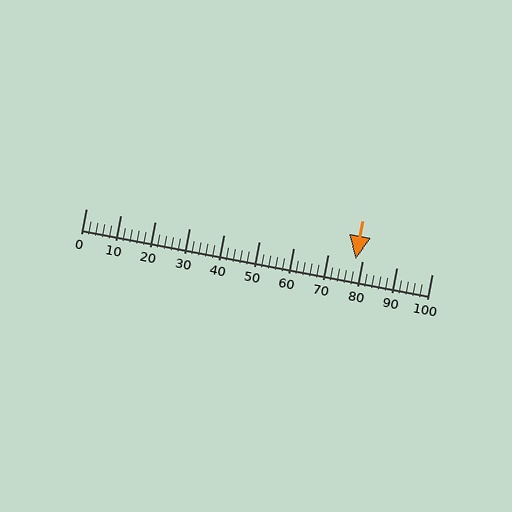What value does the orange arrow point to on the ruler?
The orange arrow points to approximately 78.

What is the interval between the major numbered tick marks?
The major tick marks are spaced 10 units apart.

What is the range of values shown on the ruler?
The ruler shows values from 0 to 100.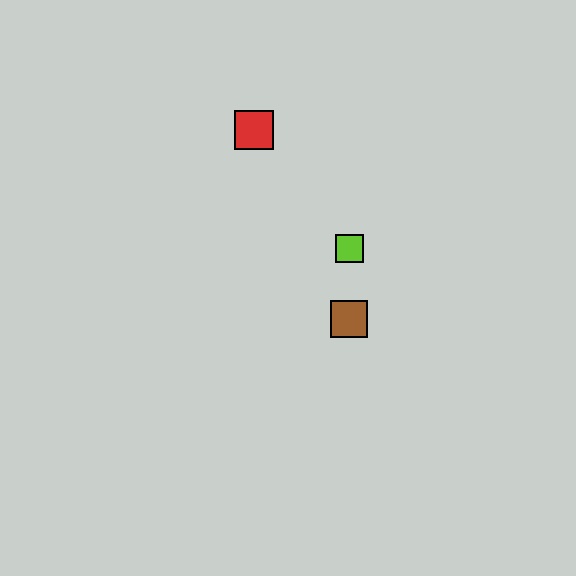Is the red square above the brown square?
Yes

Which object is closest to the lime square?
The brown square is closest to the lime square.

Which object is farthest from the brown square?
The red square is farthest from the brown square.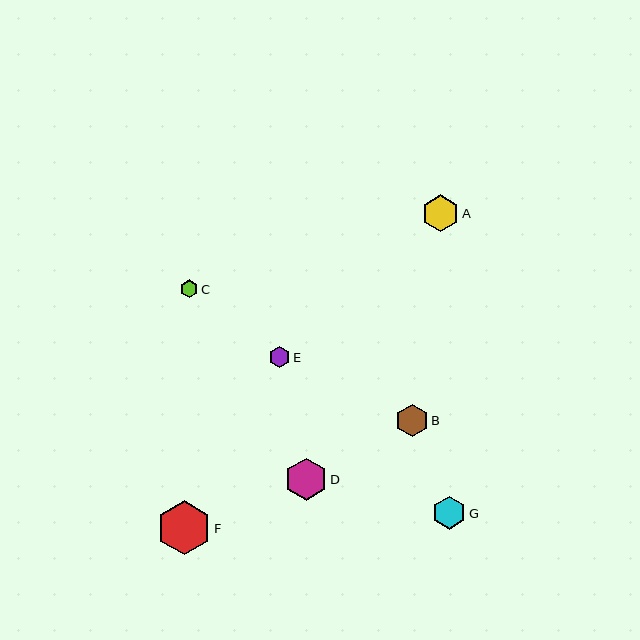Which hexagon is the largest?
Hexagon F is the largest with a size of approximately 54 pixels.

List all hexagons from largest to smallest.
From largest to smallest: F, D, A, G, B, E, C.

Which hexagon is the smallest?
Hexagon C is the smallest with a size of approximately 18 pixels.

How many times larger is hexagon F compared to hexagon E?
Hexagon F is approximately 2.6 times the size of hexagon E.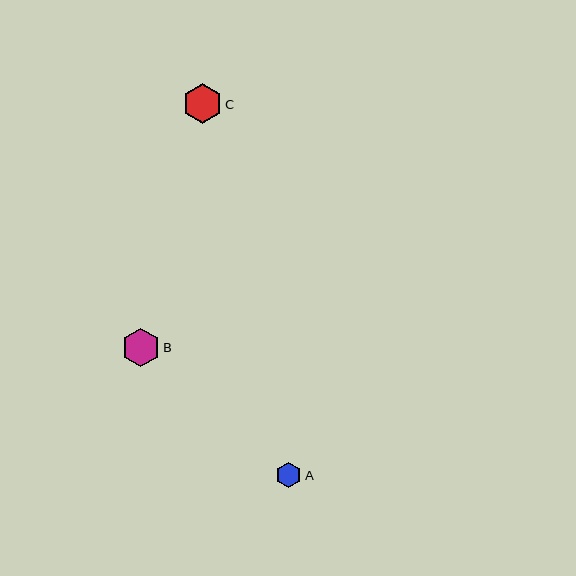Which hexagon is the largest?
Hexagon C is the largest with a size of approximately 40 pixels.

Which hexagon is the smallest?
Hexagon A is the smallest with a size of approximately 25 pixels.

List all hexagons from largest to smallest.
From largest to smallest: C, B, A.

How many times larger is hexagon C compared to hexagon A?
Hexagon C is approximately 1.6 times the size of hexagon A.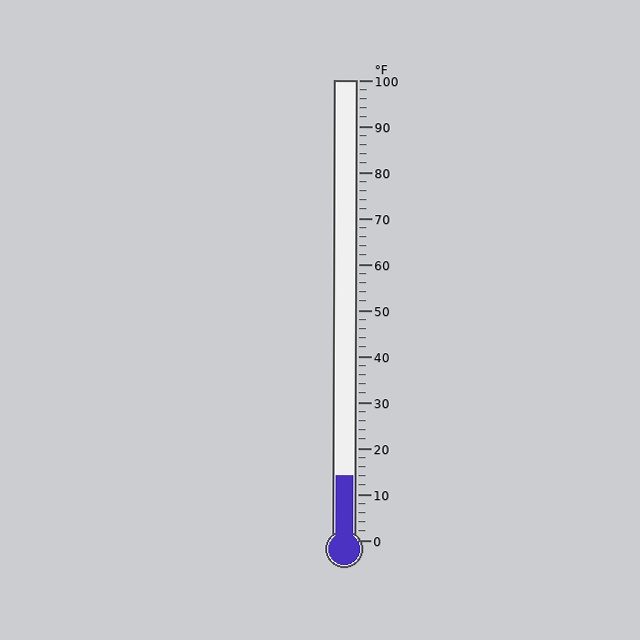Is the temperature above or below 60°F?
The temperature is below 60°F.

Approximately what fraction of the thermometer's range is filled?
The thermometer is filled to approximately 15% of its range.